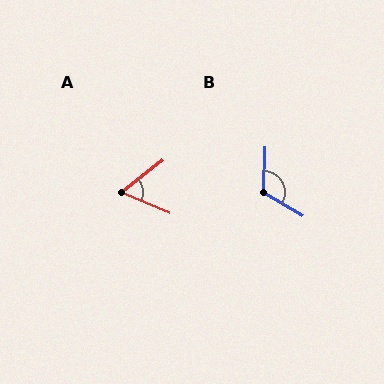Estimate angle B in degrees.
Approximately 118 degrees.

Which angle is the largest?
B, at approximately 118 degrees.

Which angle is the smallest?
A, at approximately 61 degrees.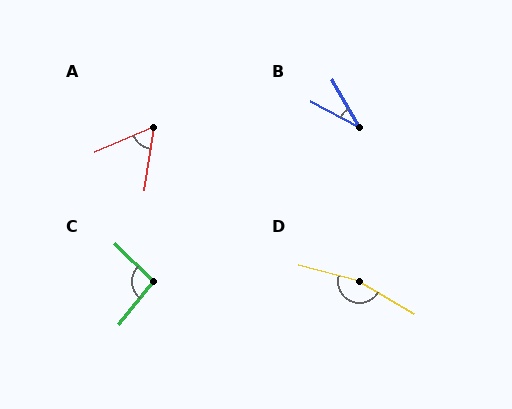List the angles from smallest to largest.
B (33°), A (58°), C (96°), D (165°).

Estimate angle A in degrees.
Approximately 58 degrees.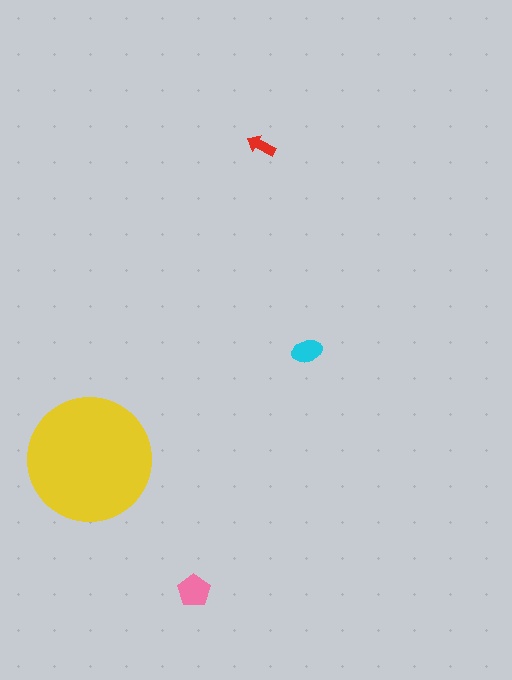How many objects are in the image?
There are 4 objects in the image.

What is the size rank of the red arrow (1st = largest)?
4th.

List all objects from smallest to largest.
The red arrow, the cyan ellipse, the pink pentagon, the yellow circle.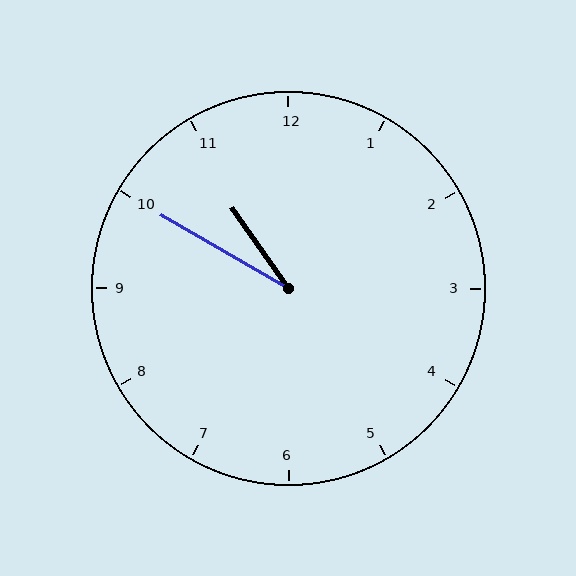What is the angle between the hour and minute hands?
Approximately 25 degrees.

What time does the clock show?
10:50.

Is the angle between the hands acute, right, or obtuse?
It is acute.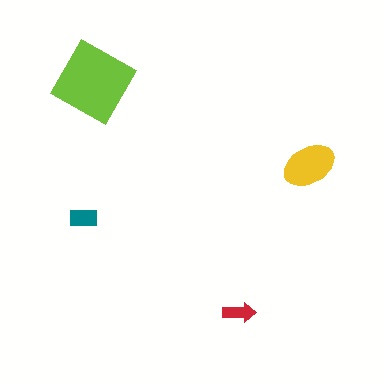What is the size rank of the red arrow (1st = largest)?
4th.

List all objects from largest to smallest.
The lime square, the yellow ellipse, the teal rectangle, the red arrow.